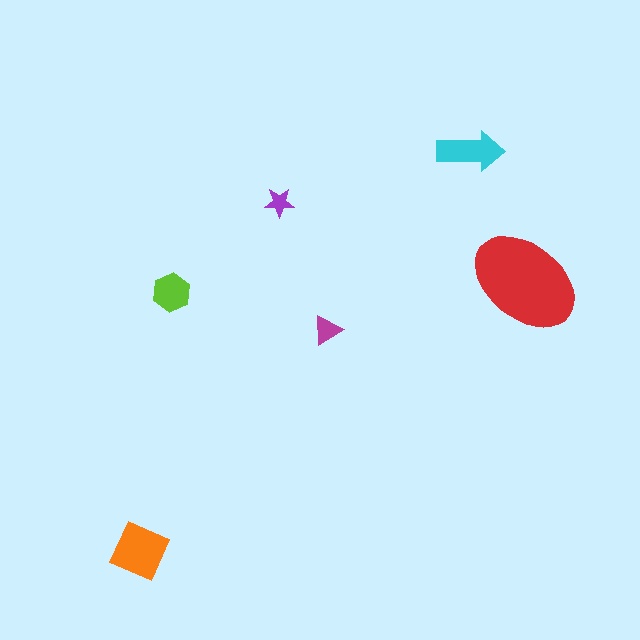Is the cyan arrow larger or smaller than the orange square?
Smaller.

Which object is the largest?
The red ellipse.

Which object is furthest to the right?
The red ellipse is rightmost.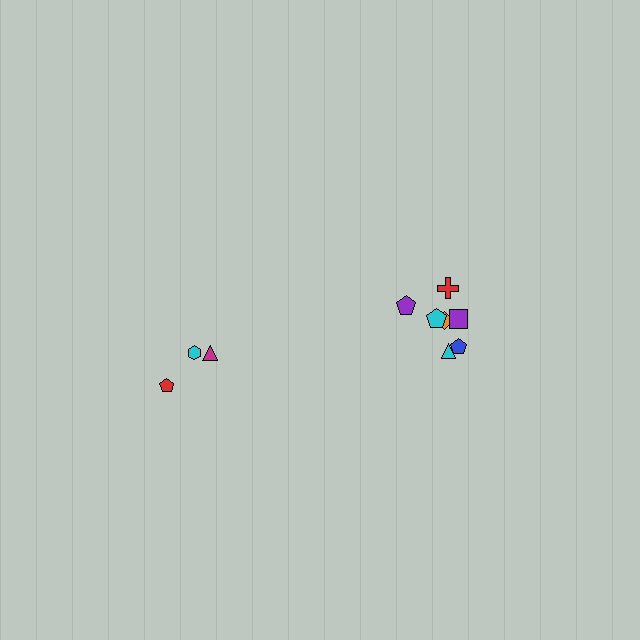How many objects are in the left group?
There are 3 objects.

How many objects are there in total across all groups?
There are 10 objects.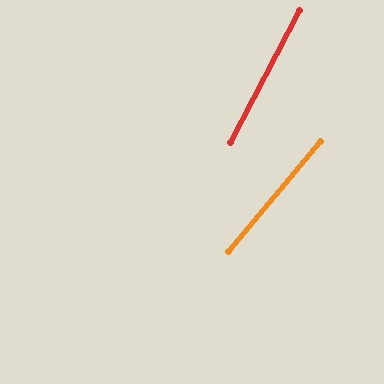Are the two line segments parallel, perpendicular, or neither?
Neither parallel nor perpendicular — they differ by about 12°.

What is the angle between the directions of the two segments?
Approximately 12 degrees.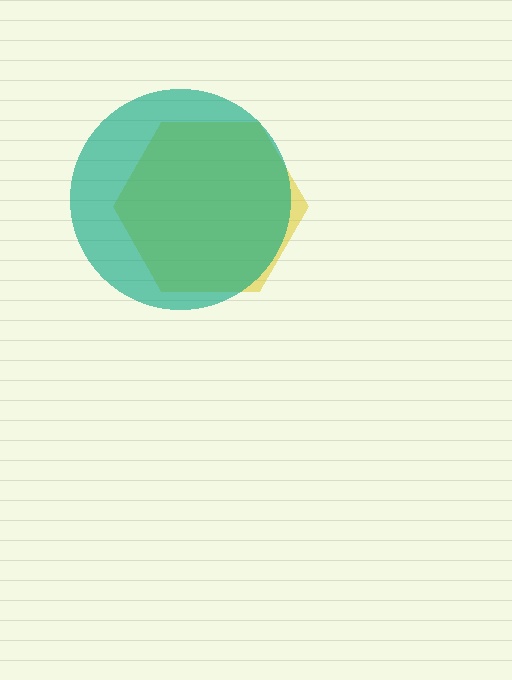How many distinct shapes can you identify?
There are 2 distinct shapes: a yellow hexagon, a teal circle.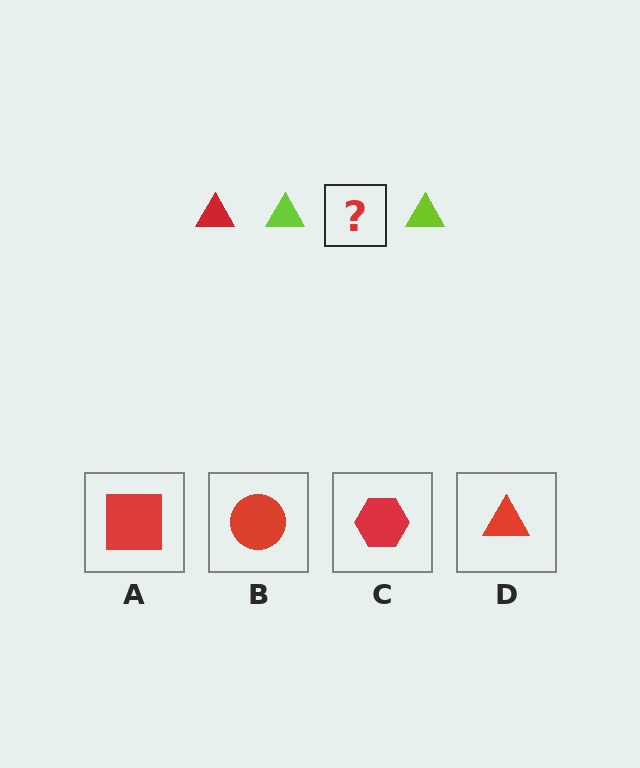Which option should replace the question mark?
Option D.